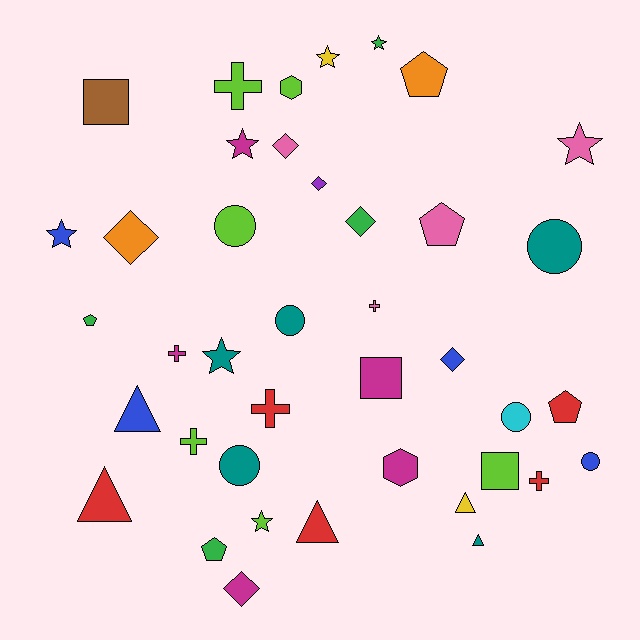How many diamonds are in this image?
There are 6 diamonds.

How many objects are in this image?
There are 40 objects.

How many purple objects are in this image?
There is 1 purple object.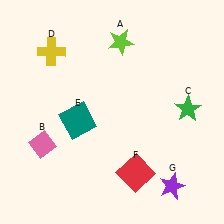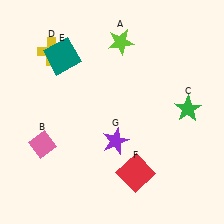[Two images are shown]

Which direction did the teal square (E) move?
The teal square (E) moved up.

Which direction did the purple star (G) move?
The purple star (G) moved left.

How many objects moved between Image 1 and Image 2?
2 objects moved between the two images.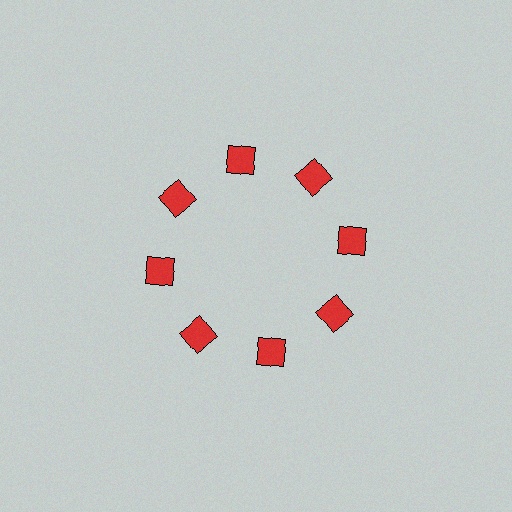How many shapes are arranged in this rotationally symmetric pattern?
There are 8 shapes, arranged in 8 groups of 1.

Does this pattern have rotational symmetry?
Yes, this pattern has 8-fold rotational symmetry. It looks the same after rotating 45 degrees around the center.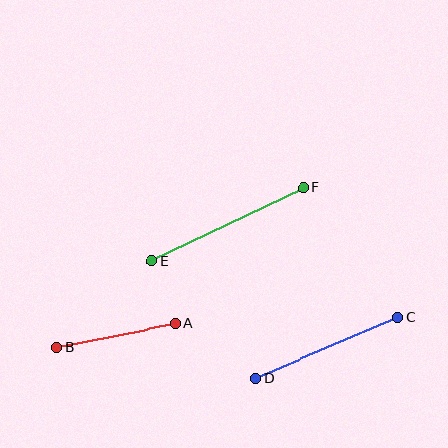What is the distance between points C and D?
The distance is approximately 154 pixels.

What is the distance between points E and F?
The distance is approximately 168 pixels.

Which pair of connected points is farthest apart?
Points E and F are farthest apart.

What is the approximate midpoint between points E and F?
The midpoint is at approximately (227, 225) pixels.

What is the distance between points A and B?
The distance is approximately 121 pixels.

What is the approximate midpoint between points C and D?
The midpoint is at approximately (327, 348) pixels.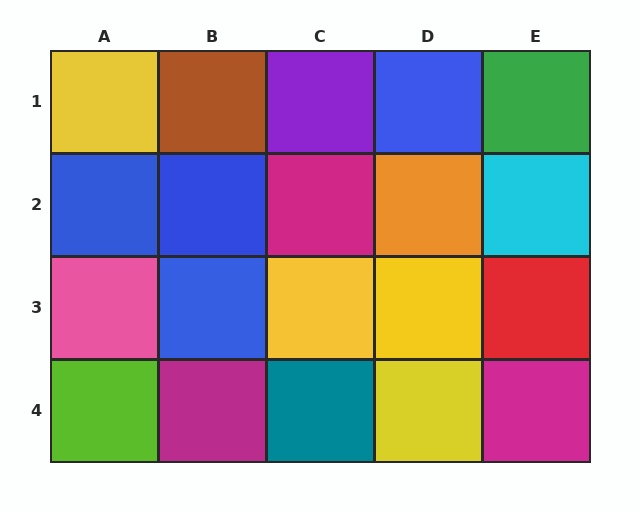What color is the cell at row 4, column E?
Magenta.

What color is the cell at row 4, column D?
Yellow.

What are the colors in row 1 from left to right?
Yellow, brown, purple, blue, green.